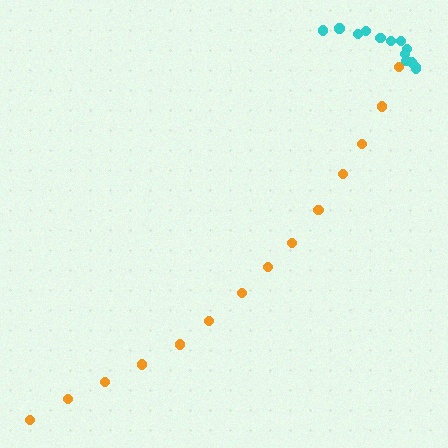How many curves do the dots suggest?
There are 2 distinct paths.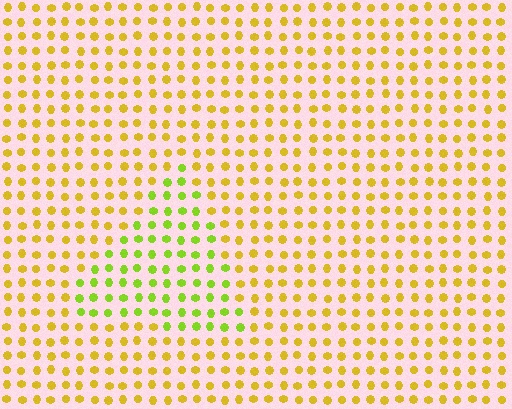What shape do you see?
I see a triangle.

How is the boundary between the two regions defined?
The boundary is defined purely by a slight shift in hue (about 38 degrees). Spacing, size, and orientation are identical on both sides.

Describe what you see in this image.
The image is filled with small yellow elements in a uniform arrangement. A triangle-shaped region is visible where the elements are tinted to a slightly different hue, forming a subtle color boundary.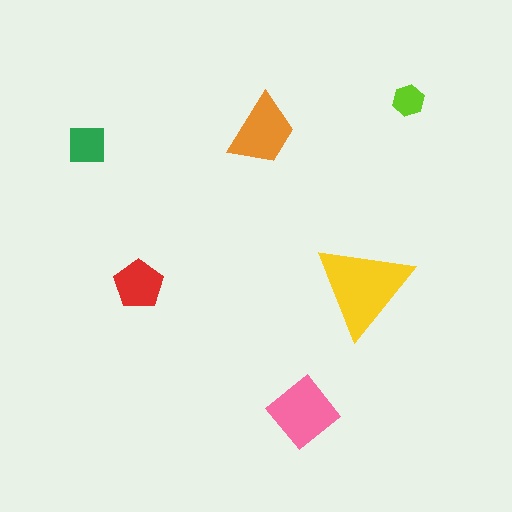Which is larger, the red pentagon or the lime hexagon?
The red pentagon.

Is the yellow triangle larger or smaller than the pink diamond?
Larger.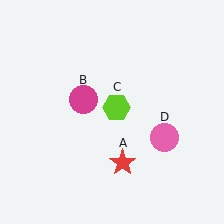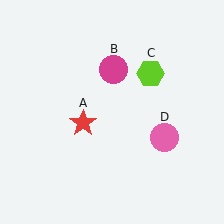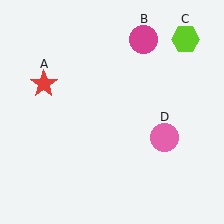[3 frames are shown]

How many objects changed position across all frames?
3 objects changed position: red star (object A), magenta circle (object B), lime hexagon (object C).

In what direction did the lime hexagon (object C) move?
The lime hexagon (object C) moved up and to the right.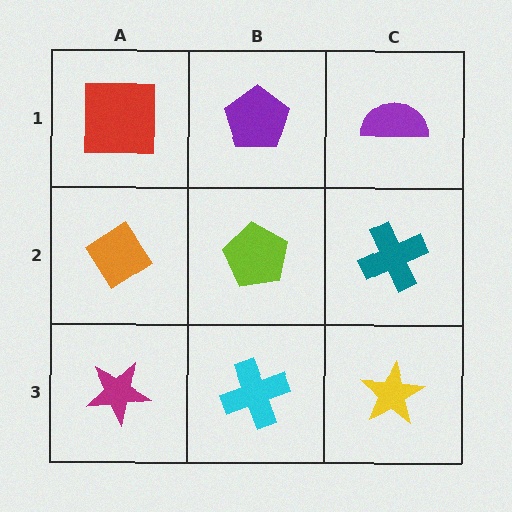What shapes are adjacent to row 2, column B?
A purple pentagon (row 1, column B), a cyan cross (row 3, column B), an orange diamond (row 2, column A), a teal cross (row 2, column C).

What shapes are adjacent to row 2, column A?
A red square (row 1, column A), a magenta star (row 3, column A), a lime pentagon (row 2, column B).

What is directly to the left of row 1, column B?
A red square.